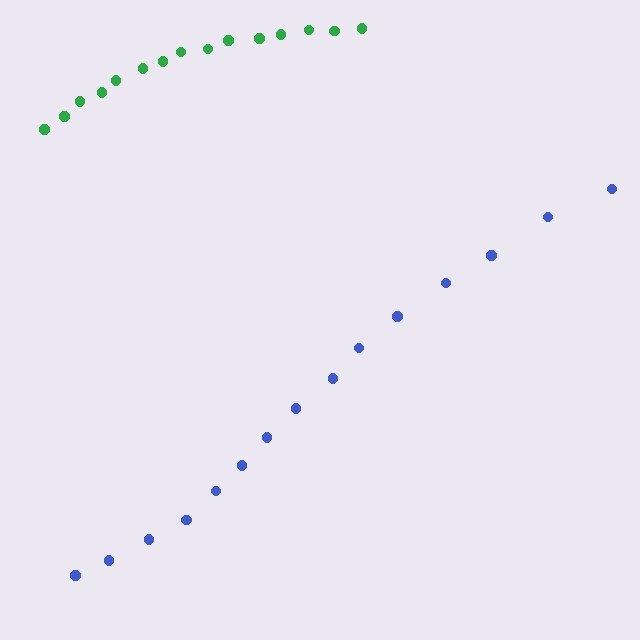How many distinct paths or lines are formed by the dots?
There are 2 distinct paths.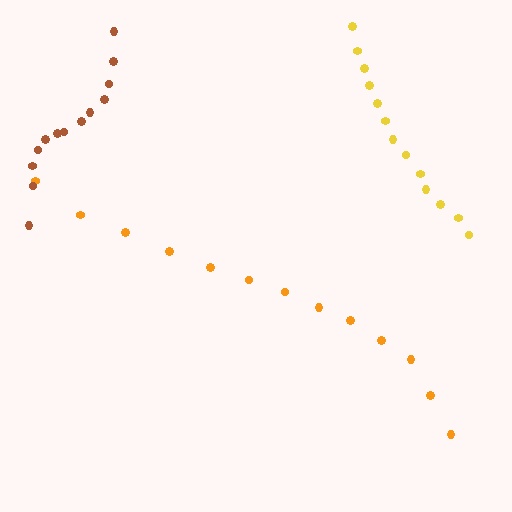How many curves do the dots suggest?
There are 3 distinct paths.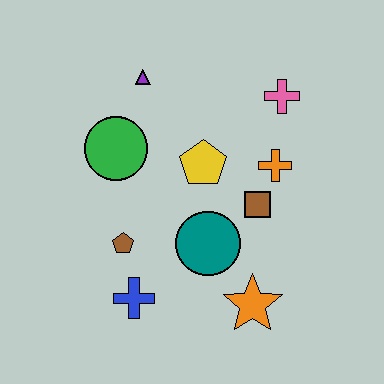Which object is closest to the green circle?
The purple triangle is closest to the green circle.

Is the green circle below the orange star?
No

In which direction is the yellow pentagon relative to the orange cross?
The yellow pentagon is to the left of the orange cross.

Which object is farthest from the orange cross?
The blue cross is farthest from the orange cross.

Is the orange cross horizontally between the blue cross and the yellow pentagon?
No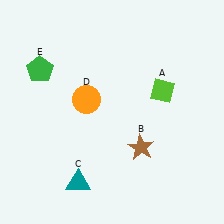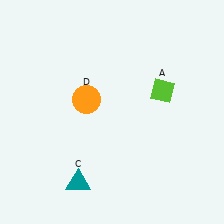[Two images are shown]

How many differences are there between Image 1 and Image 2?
There are 2 differences between the two images.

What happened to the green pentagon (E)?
The green pentagon (E) was removed in Image 2. It was in the top-left area of Image 1.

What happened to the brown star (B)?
The brown star (B) was removed in Image 2. It was in the bottom-right area of Image 1.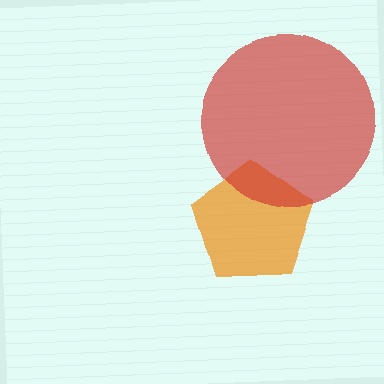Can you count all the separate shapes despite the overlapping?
Yes, there are 2 separate shapes.